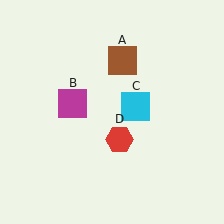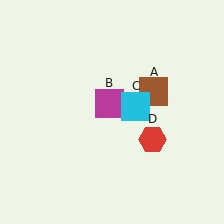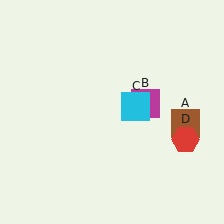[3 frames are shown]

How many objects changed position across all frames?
3 objects changed position: brown square (object A), magenta square (object B), red hexagon (object D).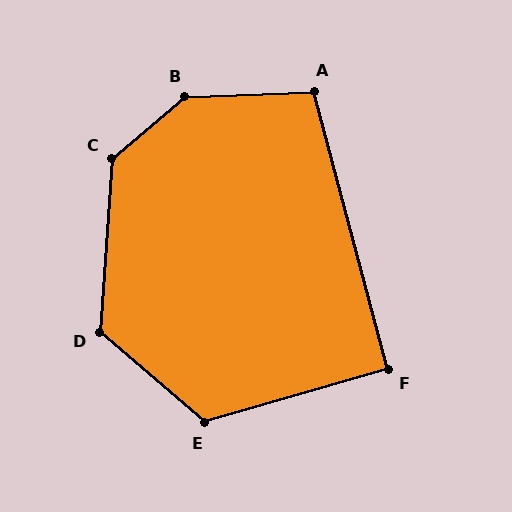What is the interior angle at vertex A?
Approximately 103 degrees (obtuse).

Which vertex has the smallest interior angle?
F, at approximately 91 degrees.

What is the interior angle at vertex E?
Approximately 123 degrees (obtuse).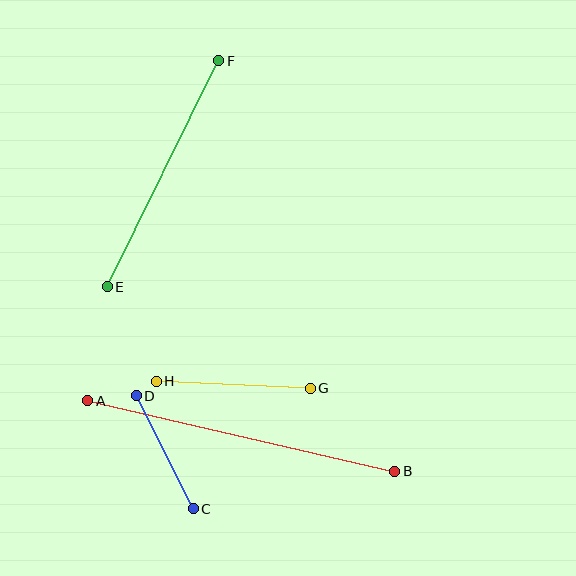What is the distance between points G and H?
The distance is approximately 154 pixels.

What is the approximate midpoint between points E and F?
The midpoint is at approximately (163, 174) pixels.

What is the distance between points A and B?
The distance is approximately 315 pixels.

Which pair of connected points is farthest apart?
Points A and B are farthest apart.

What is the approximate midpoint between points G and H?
The midpoint is at approximately (233, 385) pixels.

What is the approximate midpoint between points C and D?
The midpoint is at approximately (165, 452) pixels.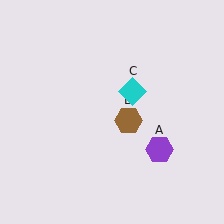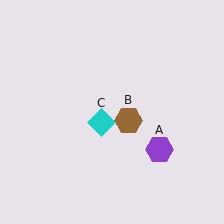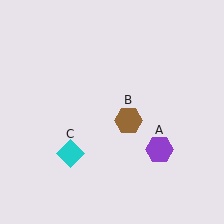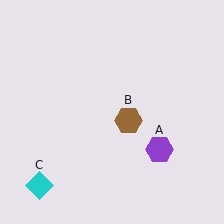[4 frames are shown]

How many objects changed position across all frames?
1 object changed position: cyan diamond (object C).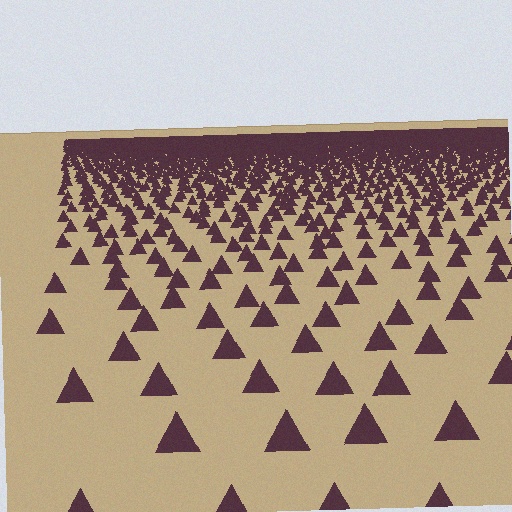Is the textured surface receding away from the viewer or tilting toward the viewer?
The surface is receding away from the viewer. Texture elements get smaller and denser toward the top.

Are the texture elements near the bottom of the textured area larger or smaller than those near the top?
Larger. Near the bottom, elements are closer to the viewer and appear at a bigger on-screen size.